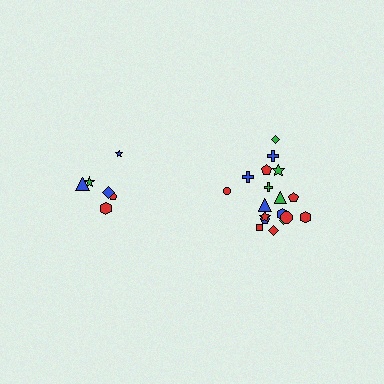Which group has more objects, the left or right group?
The right group.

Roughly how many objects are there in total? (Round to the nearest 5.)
Roughly 25 objects in total.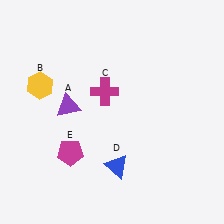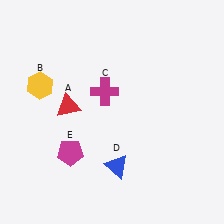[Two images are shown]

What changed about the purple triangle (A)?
In Image 1, A is purple. In Image 2, it changed to red.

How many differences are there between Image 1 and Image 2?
There is 1 difference between the two images.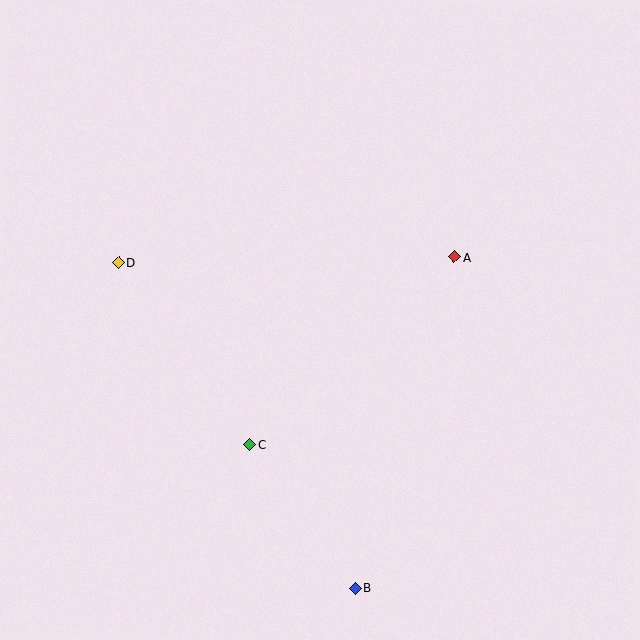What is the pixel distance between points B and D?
The distance between B and D is 403 pixels.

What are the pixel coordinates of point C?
Point C is at (250, 445).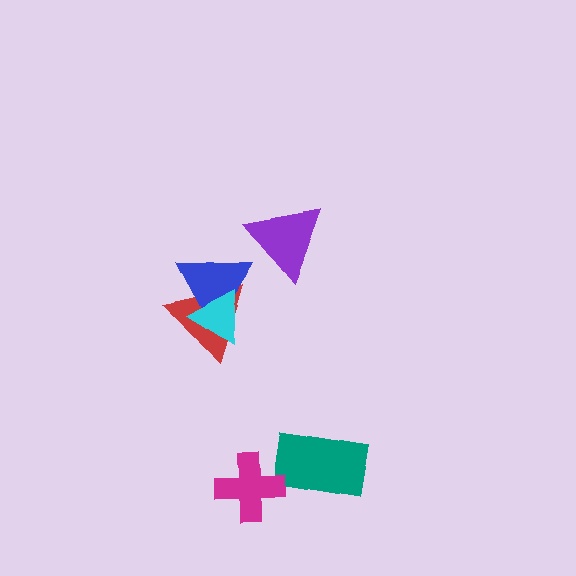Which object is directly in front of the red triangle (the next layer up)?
The blue triangle is directly in front of the red triangle.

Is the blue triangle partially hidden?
Yes, it is partially covered by another shape.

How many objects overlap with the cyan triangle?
2 objects overlap with the cyan triangle.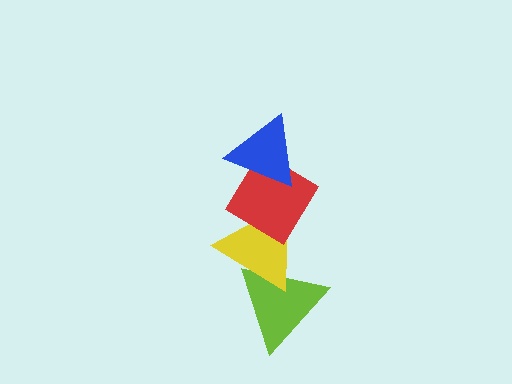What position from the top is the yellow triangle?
The yellow triangle is 3rd from the top.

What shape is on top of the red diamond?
The blue triangle is on top of the red diamond.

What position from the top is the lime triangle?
The lime triangle is 4th from the top.